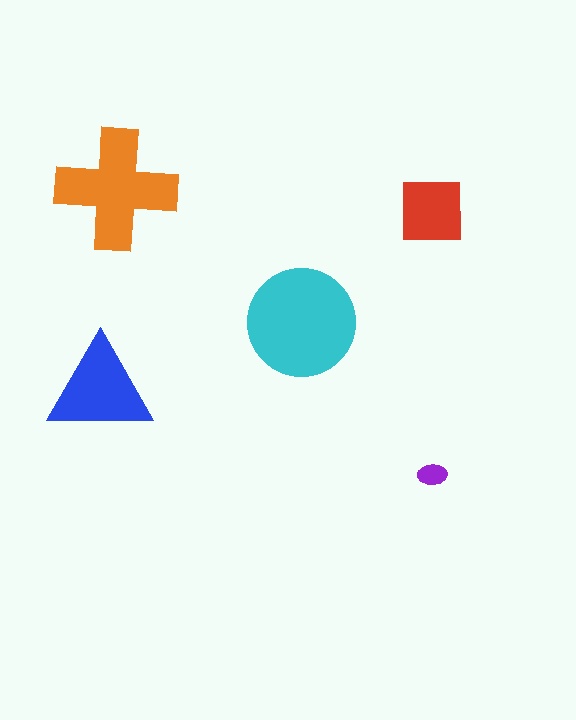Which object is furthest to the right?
The purple ellipse is rightmost.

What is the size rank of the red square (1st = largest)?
4th.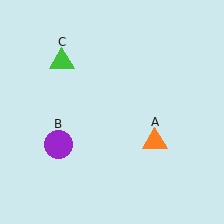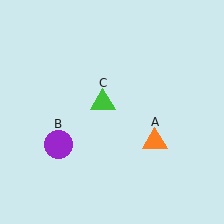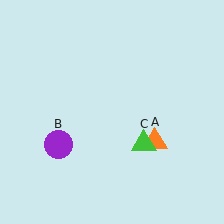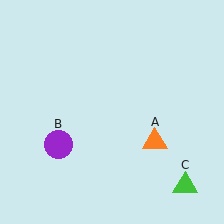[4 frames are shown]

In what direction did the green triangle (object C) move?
The green triangle (object C) moved down and to the right.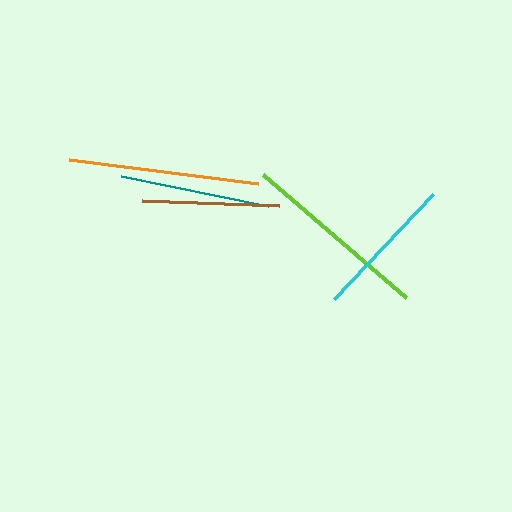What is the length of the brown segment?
The brown segment is approximately 138 pixels long.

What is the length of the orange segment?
The orange segment is approximately 191 pixels long.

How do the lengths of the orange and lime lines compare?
The orange and lime lines are approximately the same length.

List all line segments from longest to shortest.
From longest to shortest: orange, lime, teal, cyan, brown.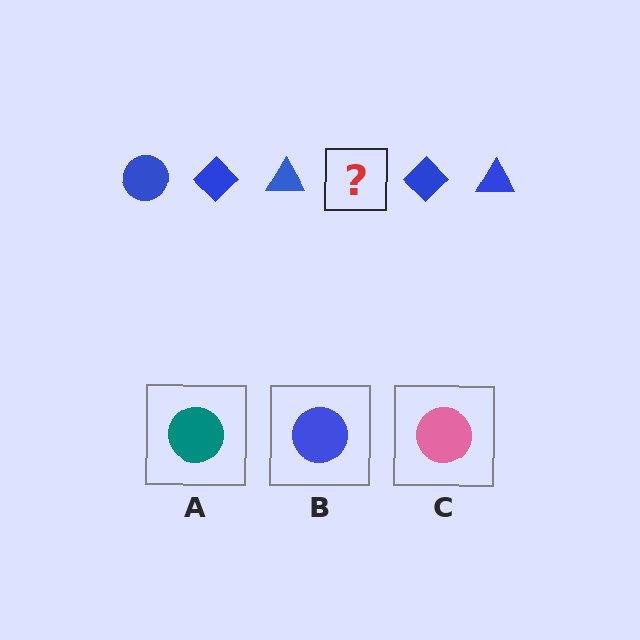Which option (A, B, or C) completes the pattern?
B.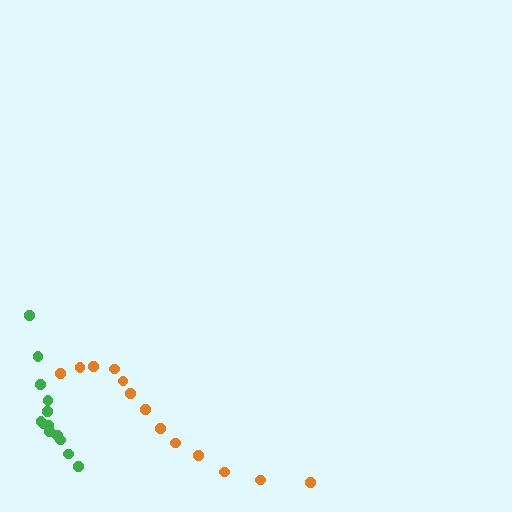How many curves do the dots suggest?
There are 2 distinct paths.